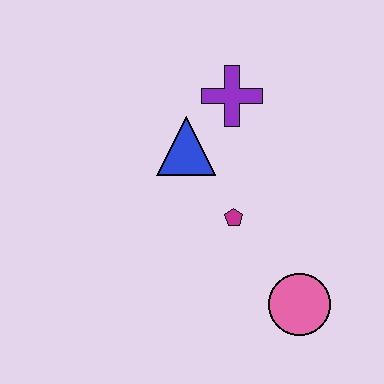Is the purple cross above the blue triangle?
Yes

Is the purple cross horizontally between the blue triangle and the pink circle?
Yes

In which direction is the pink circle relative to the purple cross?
The pink circle is below the purple cross.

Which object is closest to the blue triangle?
The purple cross is closest to the blue triangle.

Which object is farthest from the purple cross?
The pink circle is farthest from the purple cross.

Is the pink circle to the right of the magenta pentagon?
Yes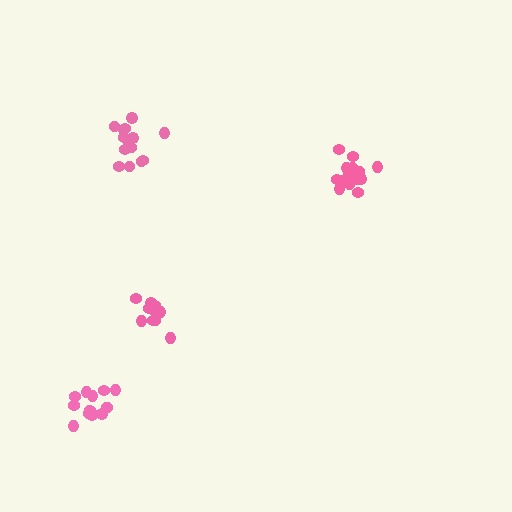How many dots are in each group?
Group 1: 15 dots, Group 2: 14 dots, Group 3: 15 dots, Group 4: 11 dots (55 total).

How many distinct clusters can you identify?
There are 4 distinct clusters.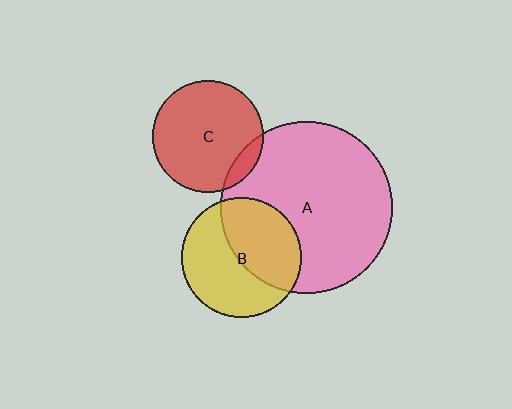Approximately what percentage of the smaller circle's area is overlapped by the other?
Approximately 10%.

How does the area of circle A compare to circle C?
Approximately 2.4 times.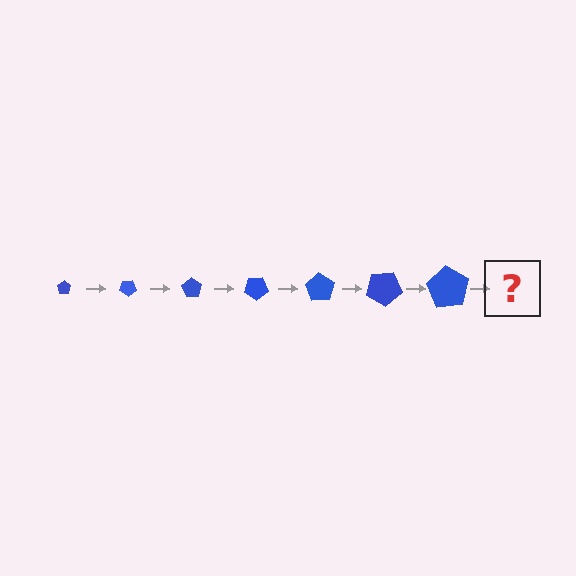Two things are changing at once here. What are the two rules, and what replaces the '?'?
The two rules are that the pentagon grows larger each step and it rotates 35 degrees each step. The '?' should be a pentagon, larger than the previous one and rotated 245 degrees from the start.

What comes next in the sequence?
The next element should be a pentagon, larger than the previous one and rotated 245 degrees from the start.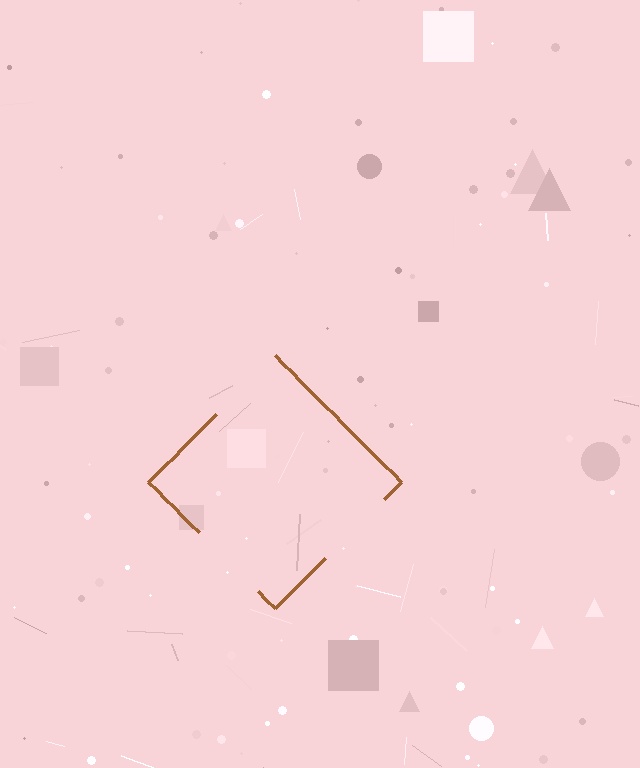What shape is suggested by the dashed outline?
The dashed outline suggests a diamond.